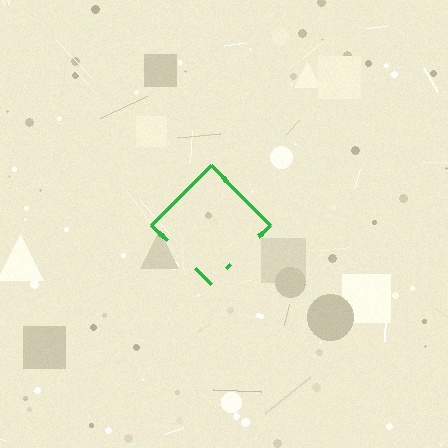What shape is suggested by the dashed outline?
The dashed outline suggests a diamond.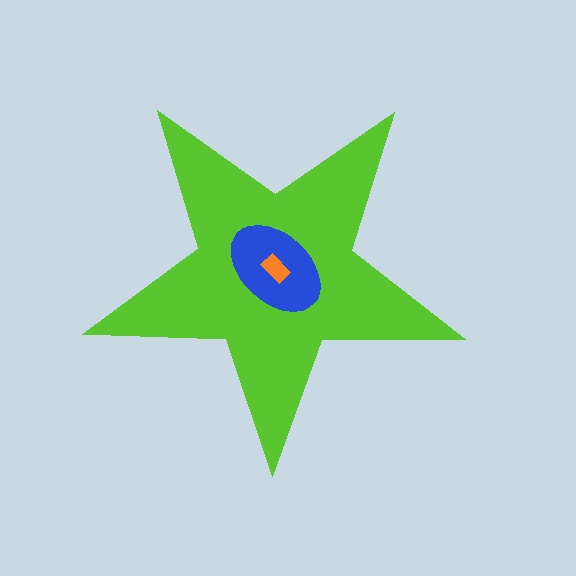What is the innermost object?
The orange rectangle.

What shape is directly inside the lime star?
The blue ellipse.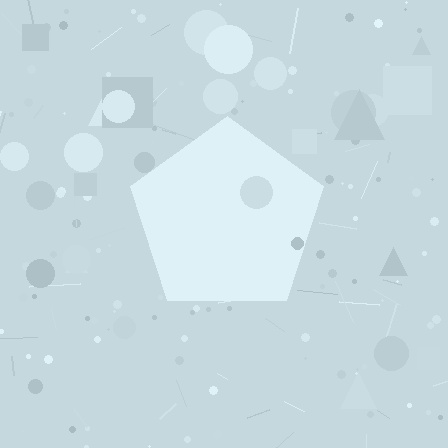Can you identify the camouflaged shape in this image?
The camouflaged shape is a pentagon.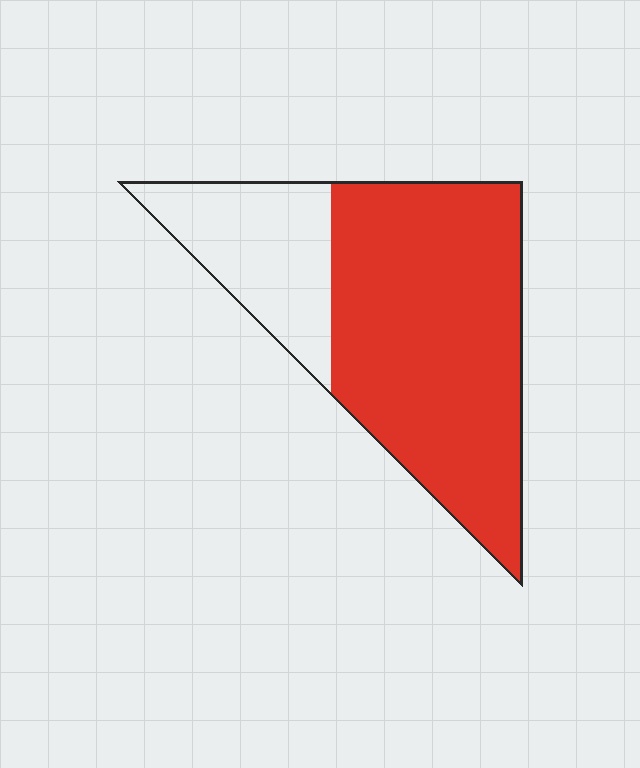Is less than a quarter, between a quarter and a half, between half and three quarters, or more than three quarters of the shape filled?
Between half and three quarters.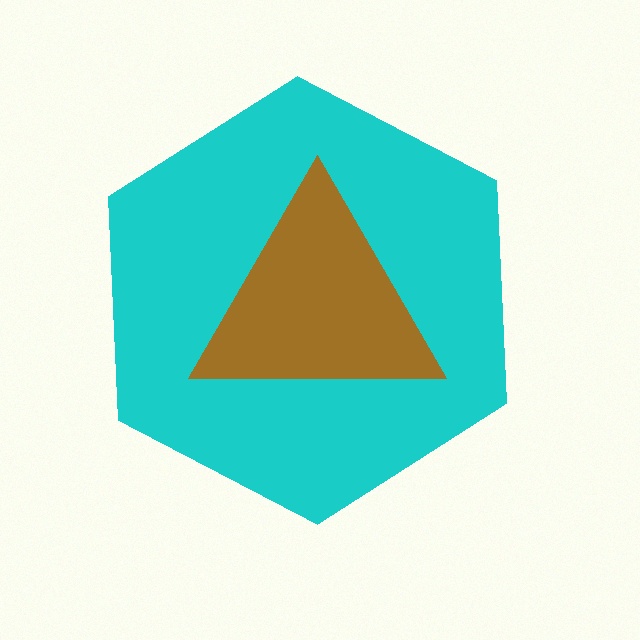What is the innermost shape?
The brown triangle.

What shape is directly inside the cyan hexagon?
The brown triangle.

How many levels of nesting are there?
2.